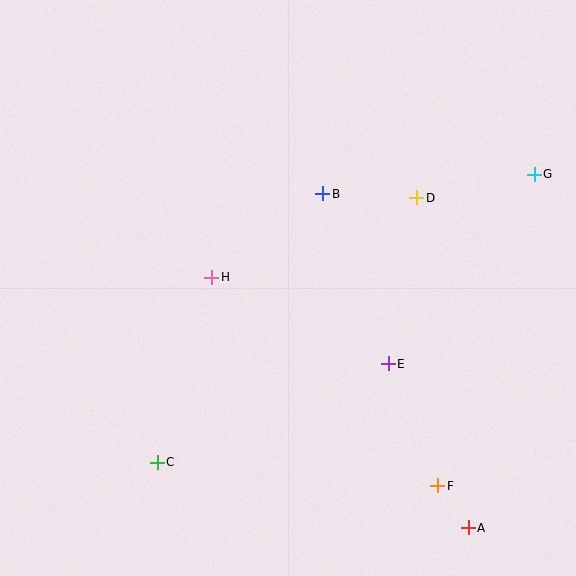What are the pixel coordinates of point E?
Point E is at (388, 364).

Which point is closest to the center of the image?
Point H at (212, 277) is closest to the center.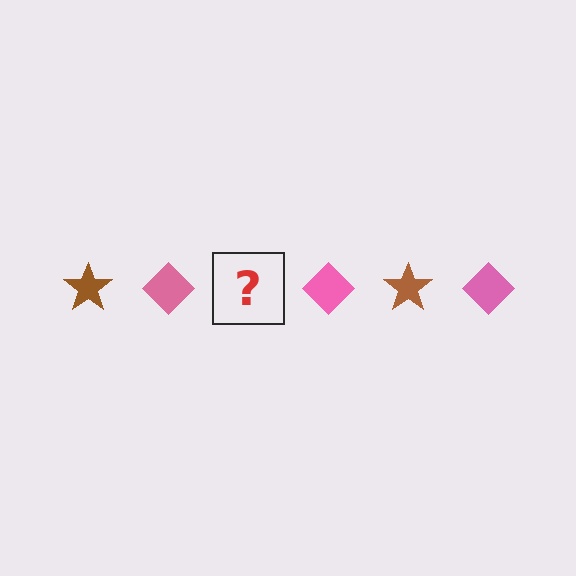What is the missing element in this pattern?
The missing element is a brown star.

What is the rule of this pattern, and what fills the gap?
The rule is that the pattern alternates between brown star and pink diamond. The gap should be filled with a brown star.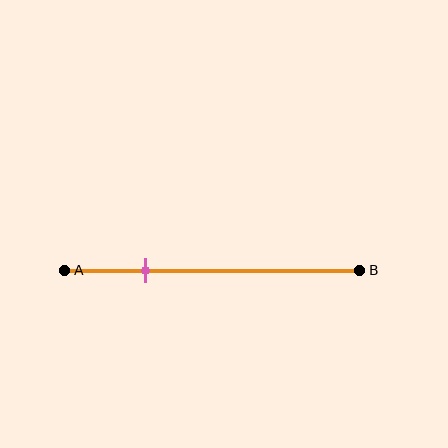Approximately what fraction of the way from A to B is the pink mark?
The pink mark is approximately 25% of the way from A to B.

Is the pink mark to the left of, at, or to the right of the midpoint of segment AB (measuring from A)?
The pink mark is to the left of the midpoint of segment AB.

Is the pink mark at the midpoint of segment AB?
No, the mark is at about 25% from A, not at the 50% midpoint.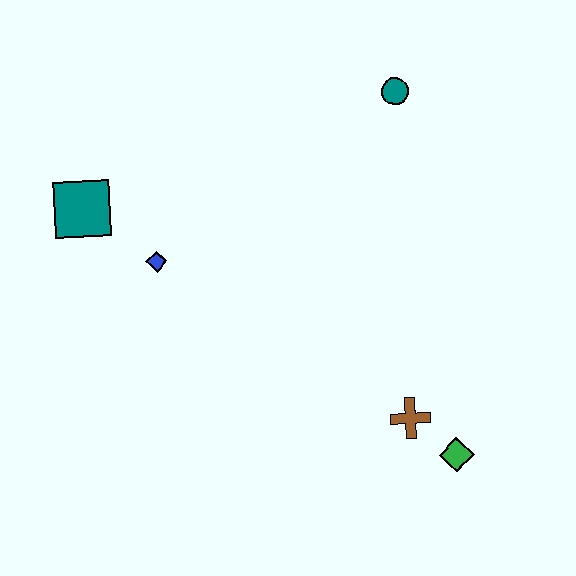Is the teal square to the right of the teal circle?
No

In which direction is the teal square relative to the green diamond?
The teal square is to the left of the green diamond.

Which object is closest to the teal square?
The blue diamond is closest to the teal square.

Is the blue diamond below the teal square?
Yes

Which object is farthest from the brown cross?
The teal square is farthest from the brown cross.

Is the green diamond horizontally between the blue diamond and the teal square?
No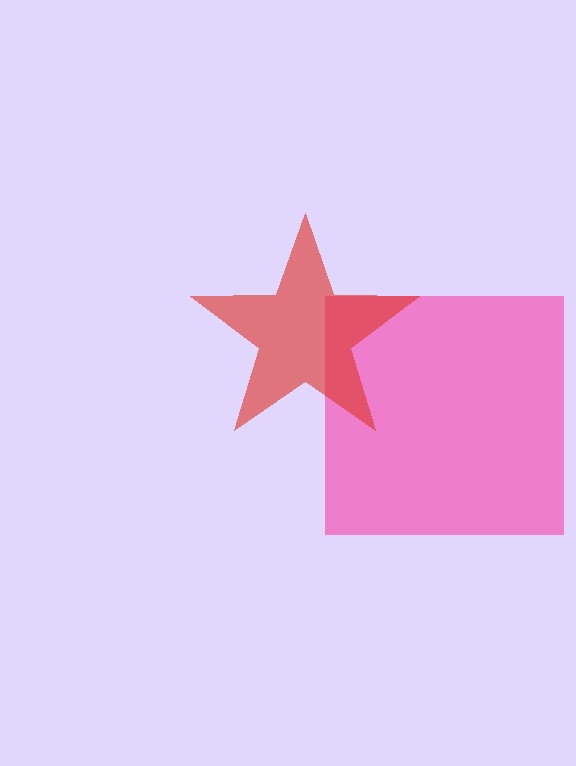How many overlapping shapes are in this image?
There are 2 overlapping shapes in the image.